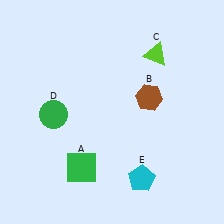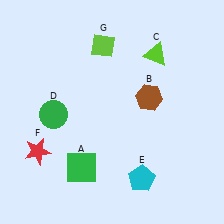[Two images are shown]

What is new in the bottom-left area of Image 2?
A red star (F) was added in the bottom-left area of Image 2.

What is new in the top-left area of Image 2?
A lime diamond (G) was added in the top-left area of Image 2.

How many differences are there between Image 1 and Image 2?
There are 2 differences between the two images.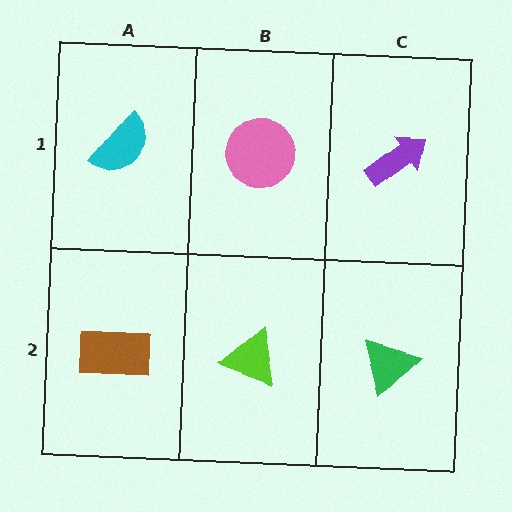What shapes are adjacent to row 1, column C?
A green triangle (row 2, column C), a pink circle (row 1, column B).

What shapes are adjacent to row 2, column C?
A purple arrow (row 1, column C), a lime triangle (row 2, column B).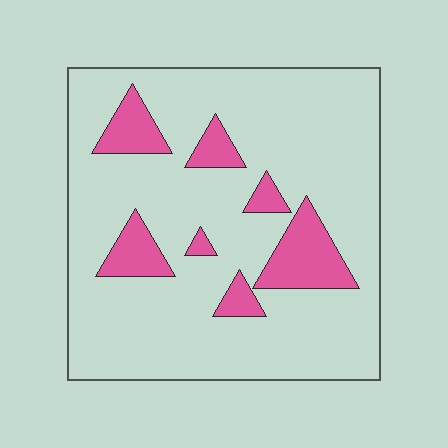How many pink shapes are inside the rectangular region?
7.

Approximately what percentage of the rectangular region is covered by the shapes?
Approximately 15%.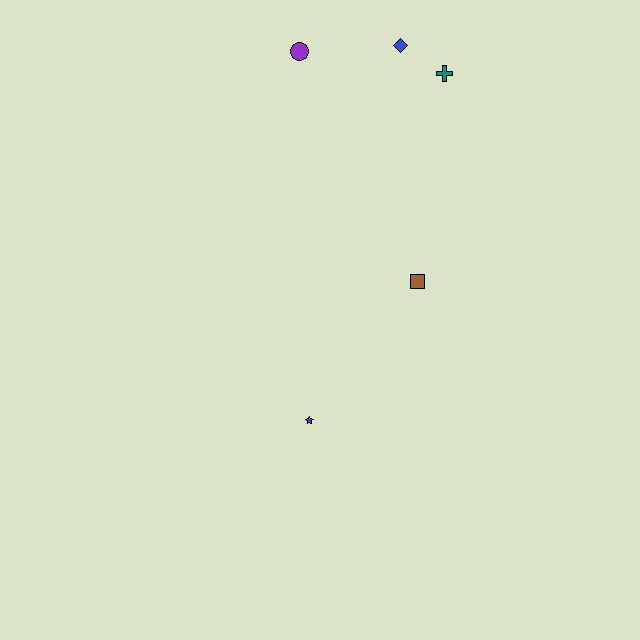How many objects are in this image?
There are 5 objects.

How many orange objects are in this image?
There are no orange objects.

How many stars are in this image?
There is 1 star.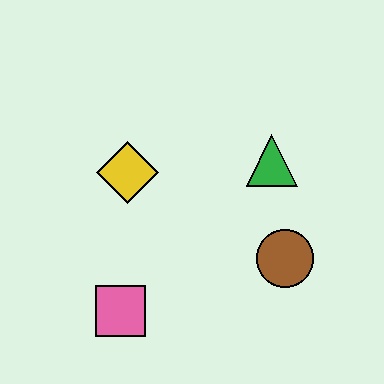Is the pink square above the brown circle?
No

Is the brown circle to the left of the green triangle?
No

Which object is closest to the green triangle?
The brown circle is closest to the green triangle.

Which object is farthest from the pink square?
The green triangle is farthest from the pink square.